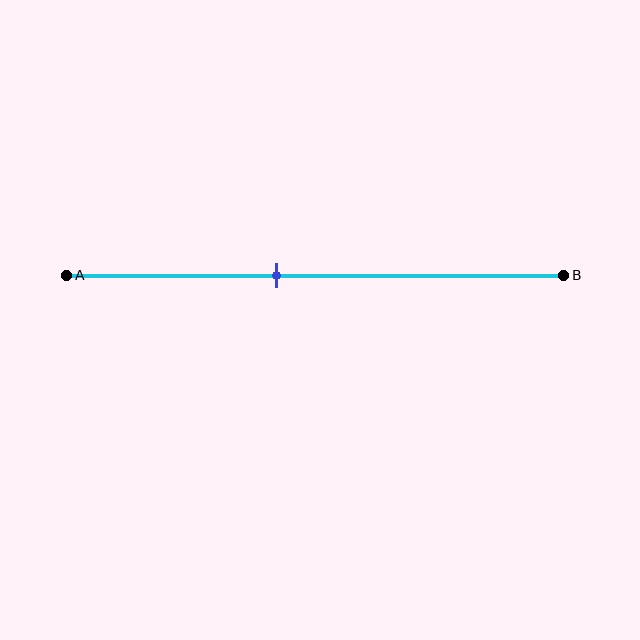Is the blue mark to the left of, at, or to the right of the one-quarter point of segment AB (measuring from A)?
The blue mark is to the right of the one-quarter point of segment AB.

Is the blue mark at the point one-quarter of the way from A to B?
No, the mark is at about 40% from A, not at the 25% one-quarter point.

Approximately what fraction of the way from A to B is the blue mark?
The blue mark is approximately 40% of the way from A to B.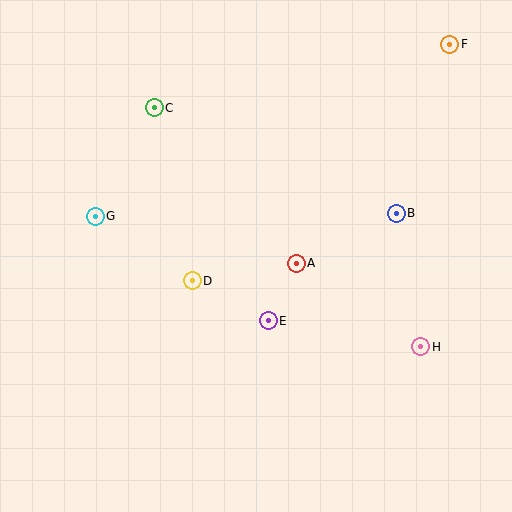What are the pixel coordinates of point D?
Point D is at (192, 281).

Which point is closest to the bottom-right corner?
Point H is closest to the bottom-right corner.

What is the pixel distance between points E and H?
The distance between E and H is 154 pixels.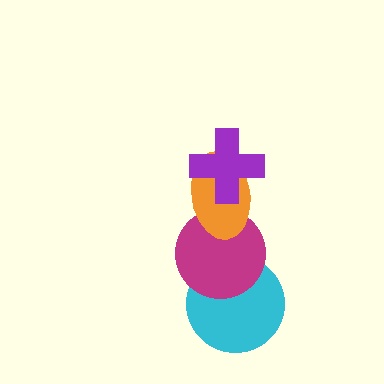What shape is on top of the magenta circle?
The orange ellipse is on top of the magenta circle.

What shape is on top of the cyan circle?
The magenta circle is on top of the cyan circle.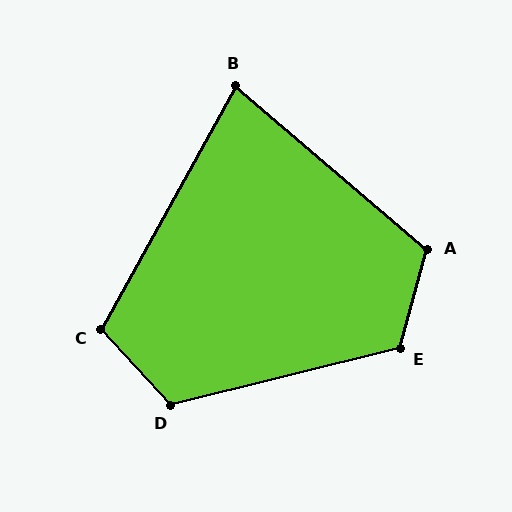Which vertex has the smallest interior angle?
B, at approximately 78 degrees.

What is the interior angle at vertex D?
Approximately 119 degrees (obtuse).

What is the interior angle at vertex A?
Approximately 115 degrees (obtuse).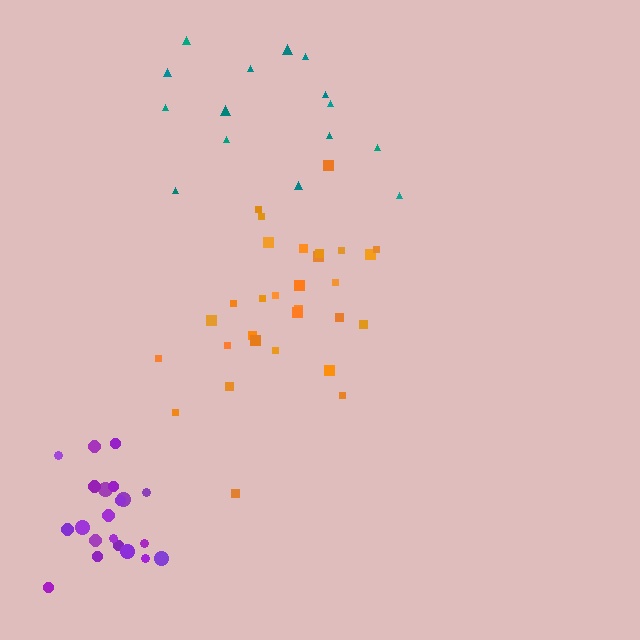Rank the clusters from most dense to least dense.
purple, orange, teal.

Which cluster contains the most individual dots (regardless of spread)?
Orange (30).